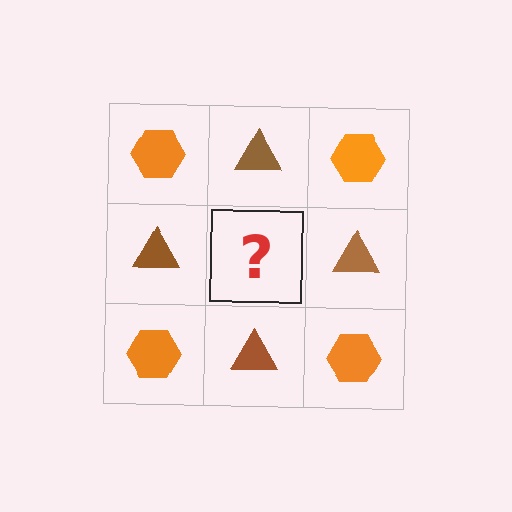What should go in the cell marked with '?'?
The missing cell should contain an orange hexagon.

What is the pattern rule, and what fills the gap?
The rule is that it alternates orange hexagon and brown triangle in a checkerboard pattern. The gap should be filled with an orange hexagon.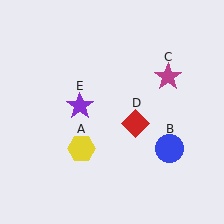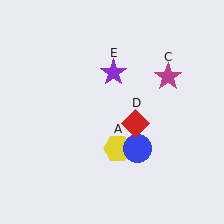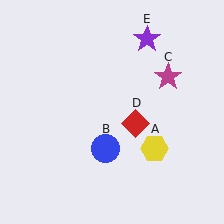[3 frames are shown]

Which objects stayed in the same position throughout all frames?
Magenta star (object C) and red diamond (object D) remained stationary.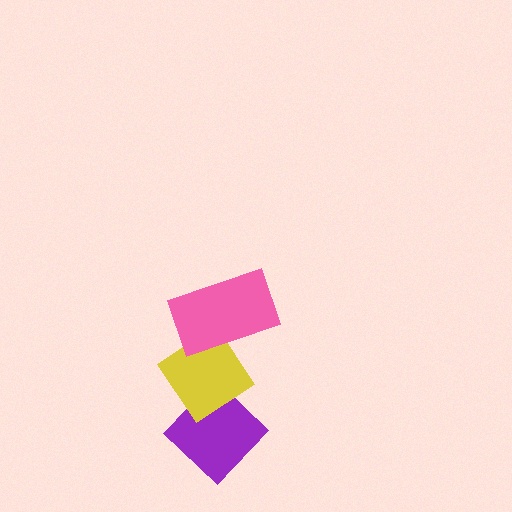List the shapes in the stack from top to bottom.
From top to bottom: the pink rectangle, the yellow diamond, the purple diamond.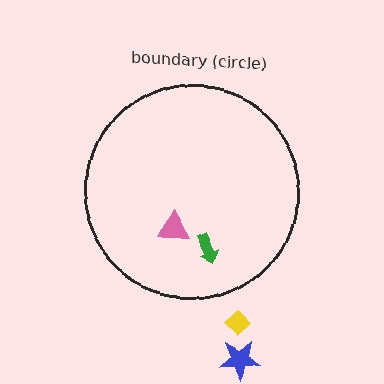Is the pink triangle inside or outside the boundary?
Inside.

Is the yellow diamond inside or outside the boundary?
Outside.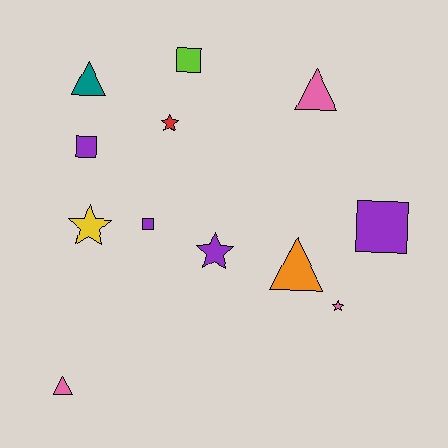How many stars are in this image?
There are 4 stars.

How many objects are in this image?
There are 12 objects.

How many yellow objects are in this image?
There is 1 yellow object.